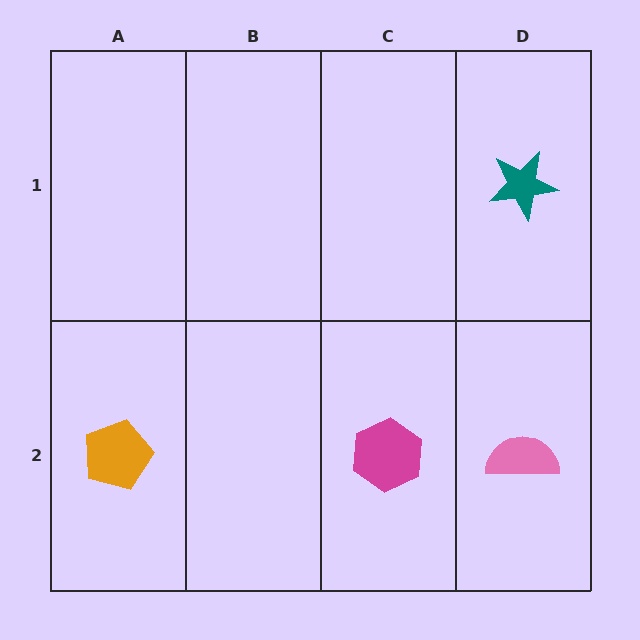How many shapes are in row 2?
3 shapes.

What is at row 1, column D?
A teal star.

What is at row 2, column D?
A pink semicircle.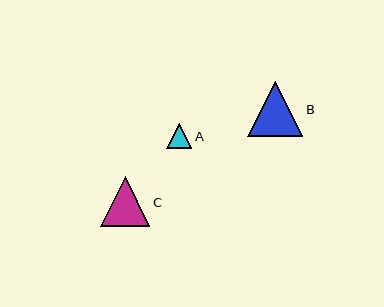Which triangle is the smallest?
Triangle A is the smallest with a size of approximately 25 pixels.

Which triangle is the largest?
Triangle B is the largest with a size of approximately 55 pixels.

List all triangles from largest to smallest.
From largest to smallest: B, C, A.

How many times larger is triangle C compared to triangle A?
Triangle C is approximately 2.0 times the size of triangle A.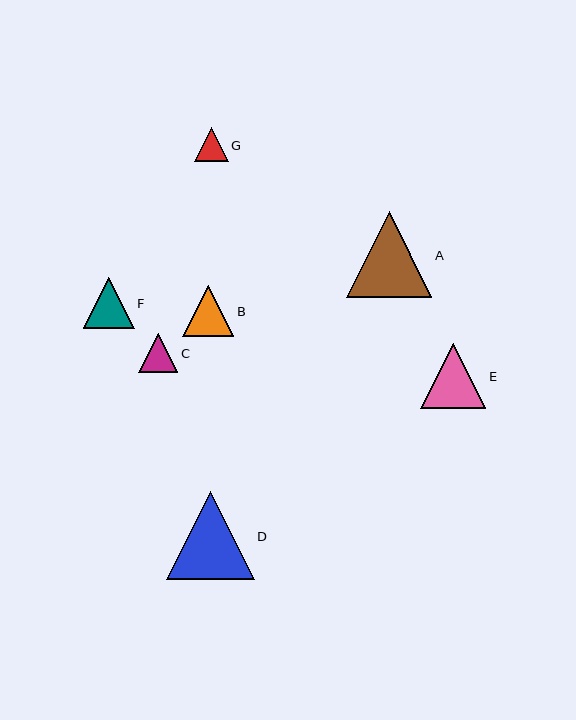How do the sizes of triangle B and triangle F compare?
Triangle B and triangle F are approximately the same size.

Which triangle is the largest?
Triangle D is the largest with a size of approximately 88 pixels.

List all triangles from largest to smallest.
From largest to smallest: D, A, E, B, F, C, G.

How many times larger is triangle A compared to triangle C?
Triangle A is approximately 2.2 times the size of triangle C.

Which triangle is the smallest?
Triangle G is the smallest with a size of approximately 34 pixels.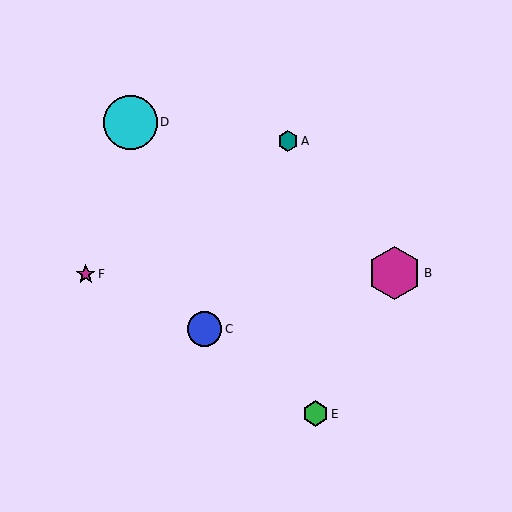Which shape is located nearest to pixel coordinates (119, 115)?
The cyan circle (labeled D) at (130, 122) is nearest to that location.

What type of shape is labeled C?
Shape C is a blue circle.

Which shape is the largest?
The cyan circle (labeled D) is the largest.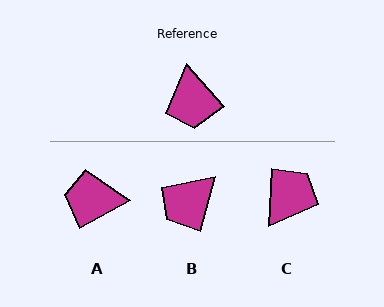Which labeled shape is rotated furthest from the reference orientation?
C, about 135 degrees away.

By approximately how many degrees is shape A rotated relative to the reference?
Approximately 102 degrees clockwise.